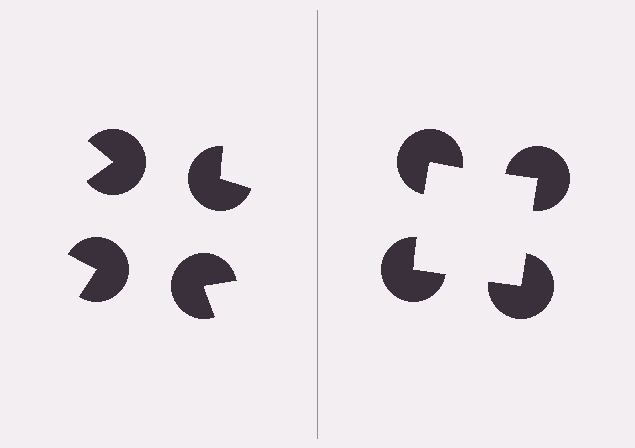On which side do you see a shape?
An illusory square appears on the right side. On the left side the wedge cuts are rotated, so no coherent shape forms.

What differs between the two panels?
The pac-man discs are positioned identically on both sides; only the wedge orientations differ. On the right they align to a square; on the left they are misaligned.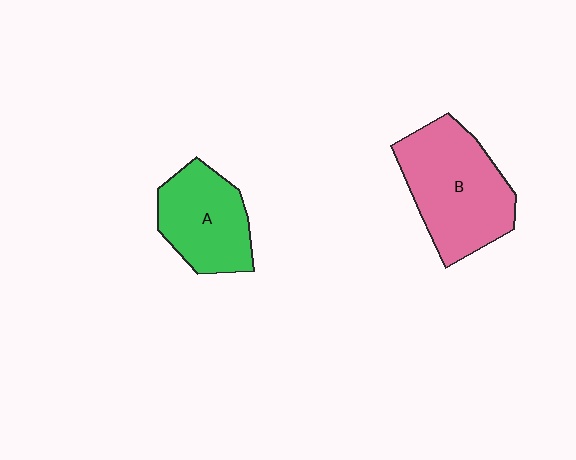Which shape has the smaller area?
Shape A (green).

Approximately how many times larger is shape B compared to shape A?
Approximately 1.4 times.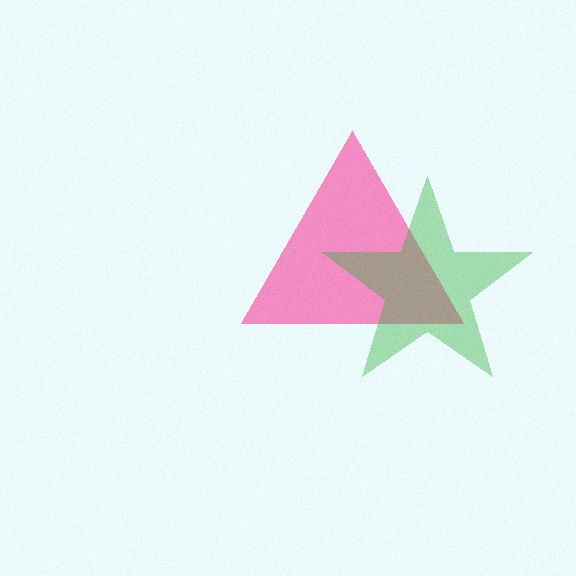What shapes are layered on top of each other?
The layered shapes are: a pink triangle, a green star.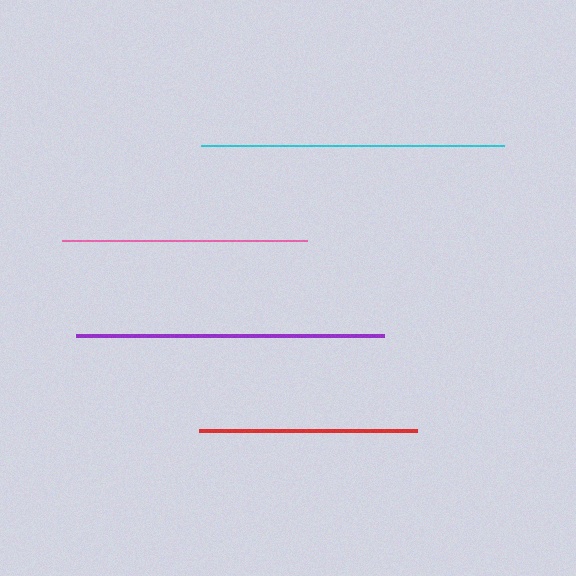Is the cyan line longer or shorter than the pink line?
The cyan line is longer than the pink line.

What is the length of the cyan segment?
The cyan segment is approximately 303 pixels long.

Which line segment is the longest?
The purple line is the longest at approximately 308 pixels.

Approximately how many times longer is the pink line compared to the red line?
The pink line is approximately 1.1 times the length of the red line.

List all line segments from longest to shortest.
From longest to shortest: purple, cyan, pink, red.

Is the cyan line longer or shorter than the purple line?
The purple line is longer than the cyan line.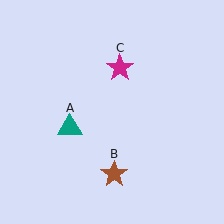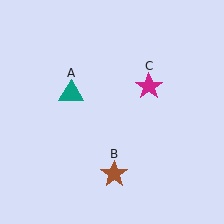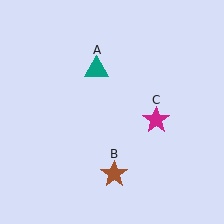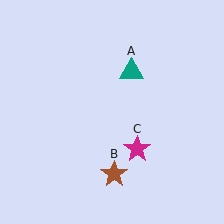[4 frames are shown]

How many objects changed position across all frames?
2 objects changed position: teal triangle (object A), magenta star (object C).